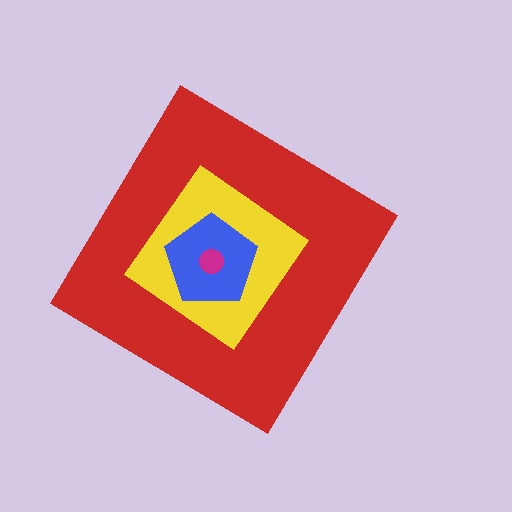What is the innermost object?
The magenta circle.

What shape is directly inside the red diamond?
The yellow diamond.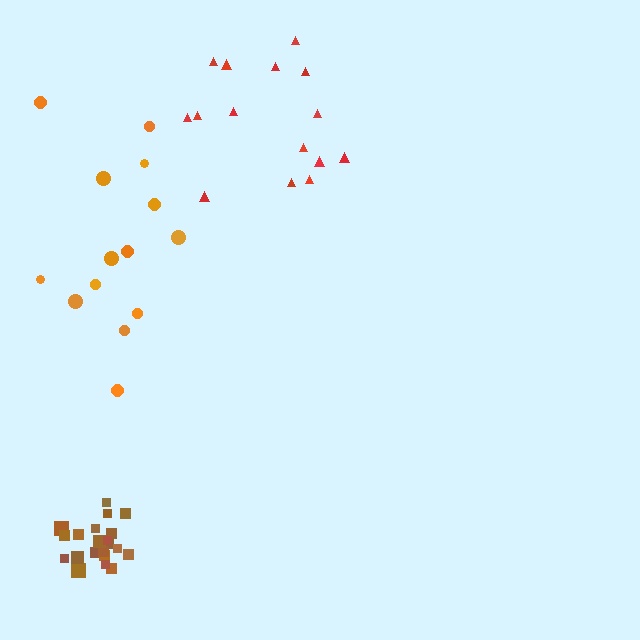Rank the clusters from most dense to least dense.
brown, red, orange.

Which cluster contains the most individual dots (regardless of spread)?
Brown (21).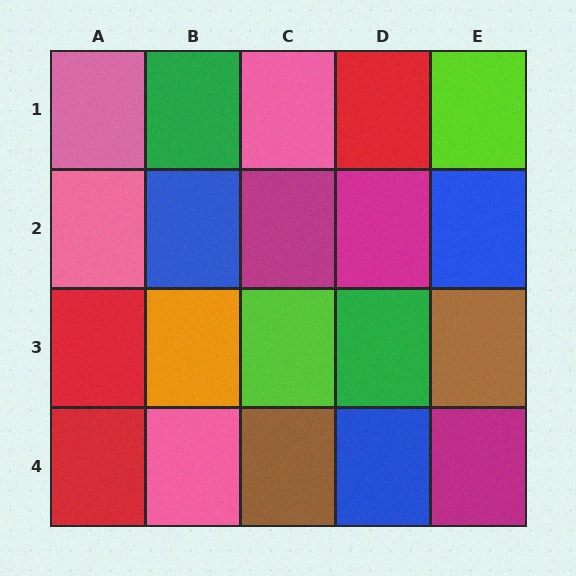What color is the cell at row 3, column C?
Lime.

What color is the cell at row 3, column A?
Red.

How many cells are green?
2 cells are green.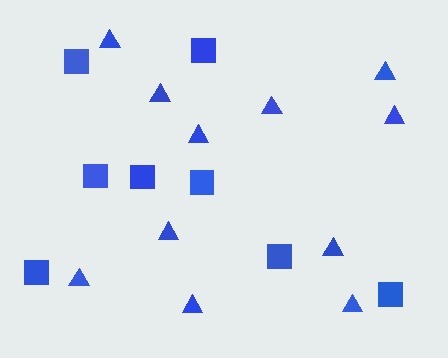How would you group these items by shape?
There are 2 groups: one group of triangles (11) and one group of squares (8).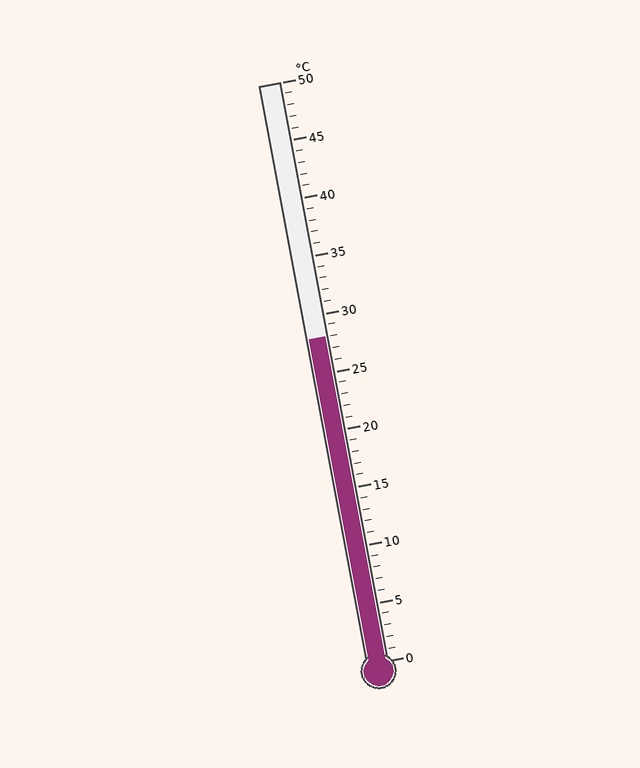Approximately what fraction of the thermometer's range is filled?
The thermometer is filled to approximately 55% of its range.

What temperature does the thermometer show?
The thermometer shows approximately 28°C.